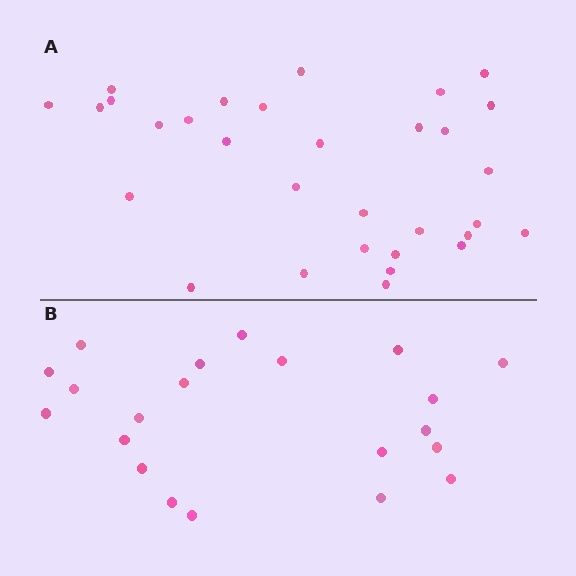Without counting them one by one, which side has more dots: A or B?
Region A (the top region) has more dots.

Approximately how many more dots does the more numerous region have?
Region A has roughly 10 or so more dots than region B.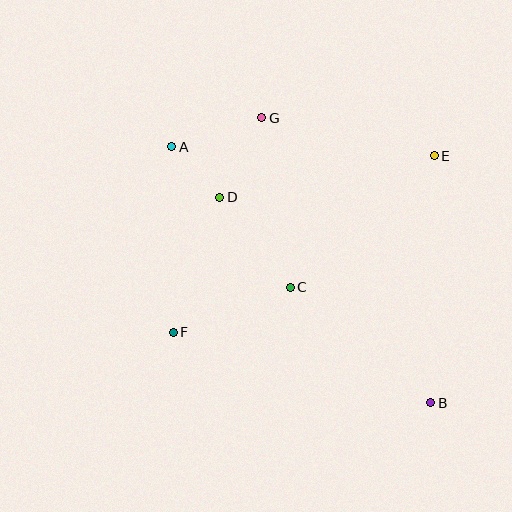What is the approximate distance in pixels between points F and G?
The distance between F and G is approximately 232 pixels.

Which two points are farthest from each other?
Points A and B are farthest from each other.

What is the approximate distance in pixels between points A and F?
The distance between A and F is approximately 185 pixels.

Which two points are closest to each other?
Points A and D are closest to each other.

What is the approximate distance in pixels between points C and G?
The distance between C and G is approximately 172 pixels.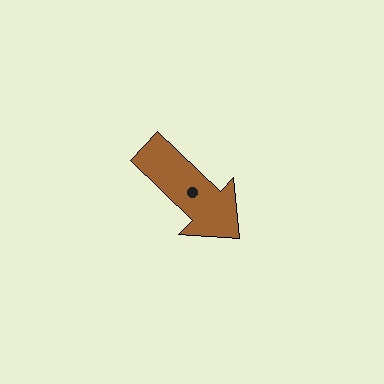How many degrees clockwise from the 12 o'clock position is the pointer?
Approximately 134 degrees.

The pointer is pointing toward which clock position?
Roughly 4 o'clock.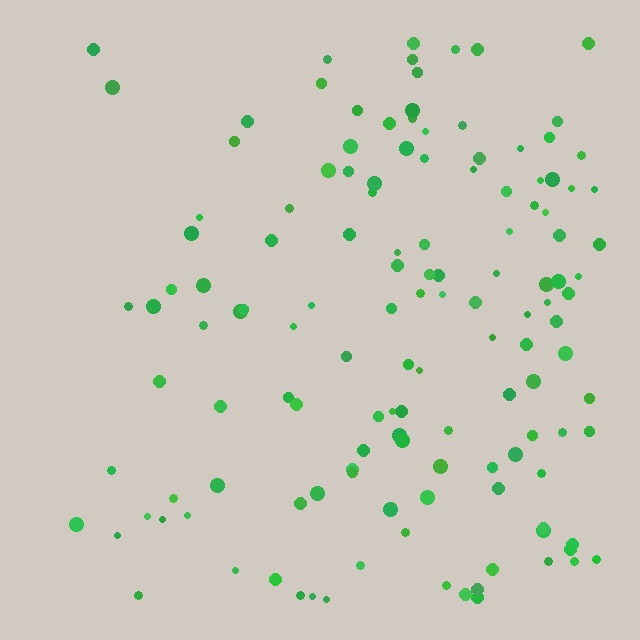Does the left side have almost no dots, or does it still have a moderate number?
Still a moderate number, just noticeably fewer than the right.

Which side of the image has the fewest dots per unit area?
The left.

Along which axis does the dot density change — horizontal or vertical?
Horizontal.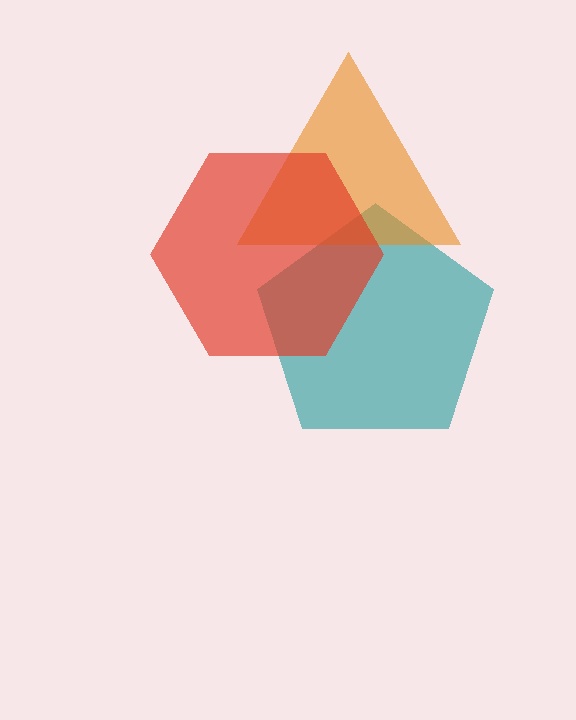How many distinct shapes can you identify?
There are 3 distinct shapes: a teal pentagon, an orange triangle, a red hexagon.